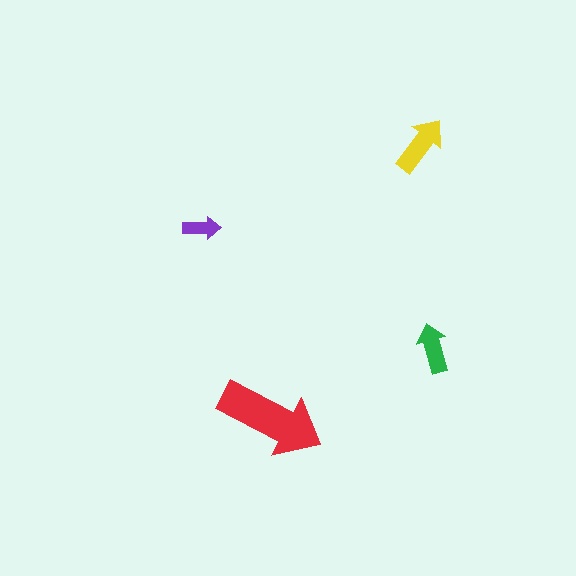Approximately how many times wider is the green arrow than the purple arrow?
About 1.5 times wider.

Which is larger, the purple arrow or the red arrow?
The red one.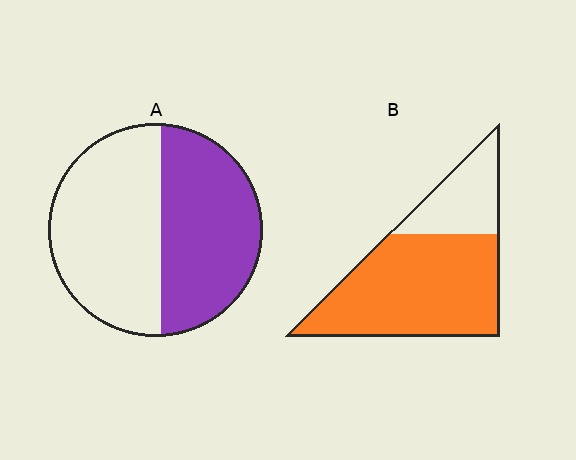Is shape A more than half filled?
Roughly half.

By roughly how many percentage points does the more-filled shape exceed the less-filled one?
By roughly 25 percentage points (B over A).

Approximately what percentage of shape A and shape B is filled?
A is approximately 45% and B is approximately 75%.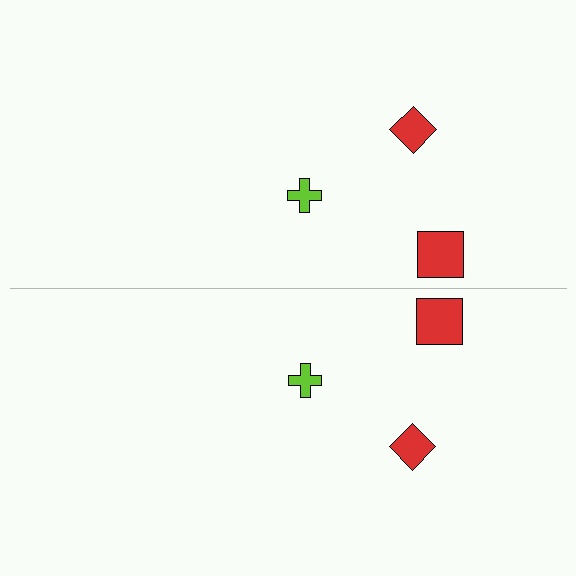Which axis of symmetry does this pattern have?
The pattern has a horizontal axis of symmetry running through the center of the image.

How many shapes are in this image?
There are 6 shapes in this image.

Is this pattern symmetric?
Yes, this pattern has bilateral (reflection) symmetry.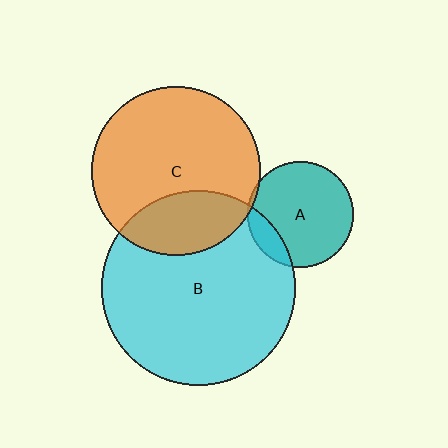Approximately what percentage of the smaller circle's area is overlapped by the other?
Approximately 5%.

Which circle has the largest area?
Circle B (cyan).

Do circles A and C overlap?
Yes.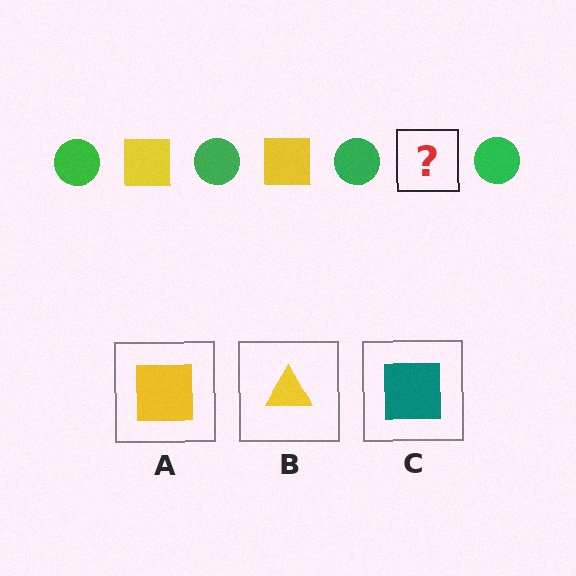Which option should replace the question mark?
Option A.